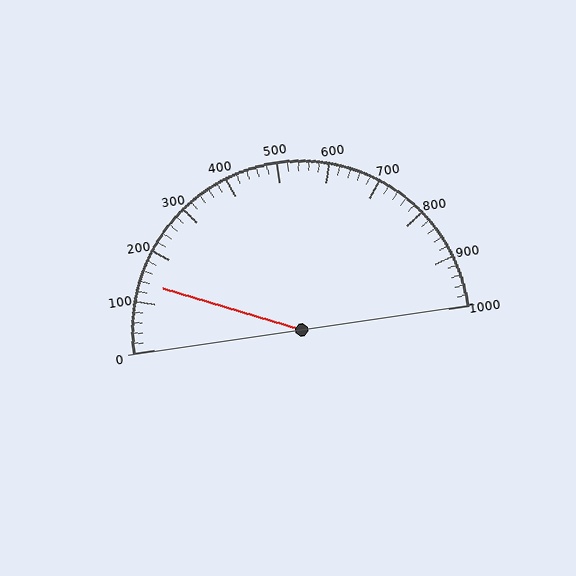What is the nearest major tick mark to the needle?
The nearest major tick mark is 100.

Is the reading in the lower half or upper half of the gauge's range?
The reading is in the lower half of the range (0 to 1000).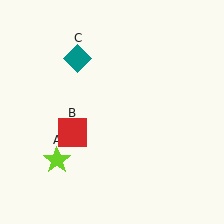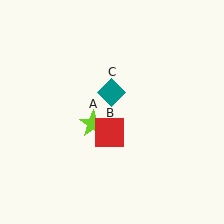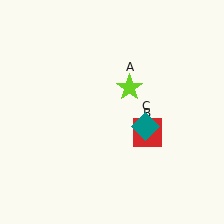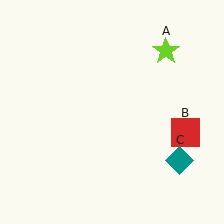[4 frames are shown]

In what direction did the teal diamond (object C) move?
The teal diamond (object C) moved down and to the right.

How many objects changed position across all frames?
3 objects changed position: lime star (object A), red square (object B), teal diamond (object C).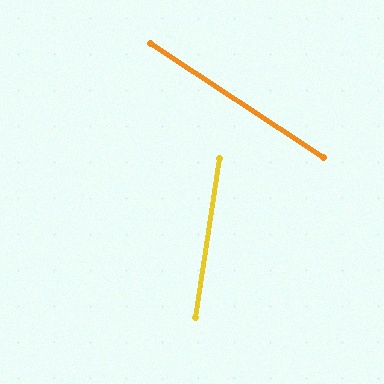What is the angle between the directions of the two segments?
Approximately 65 degrees.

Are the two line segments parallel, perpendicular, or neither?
Neither parallel nor perpendicular — they differ by about 65°.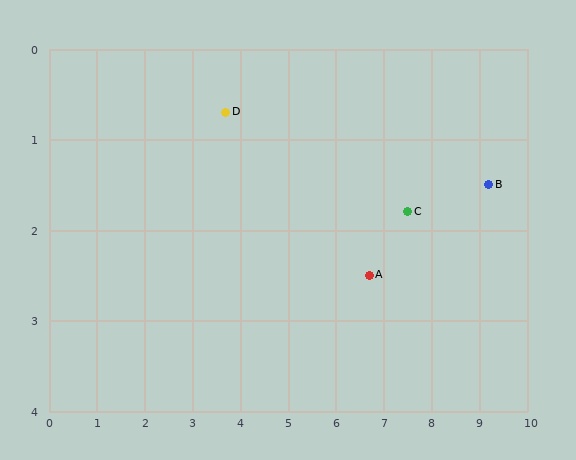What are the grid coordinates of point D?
Point D is at approximately (3.7, 0.7).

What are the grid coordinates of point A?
Point A is at approximately (6.7, 2.5).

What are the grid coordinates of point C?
Point C is at approximately (7.5, 1.8).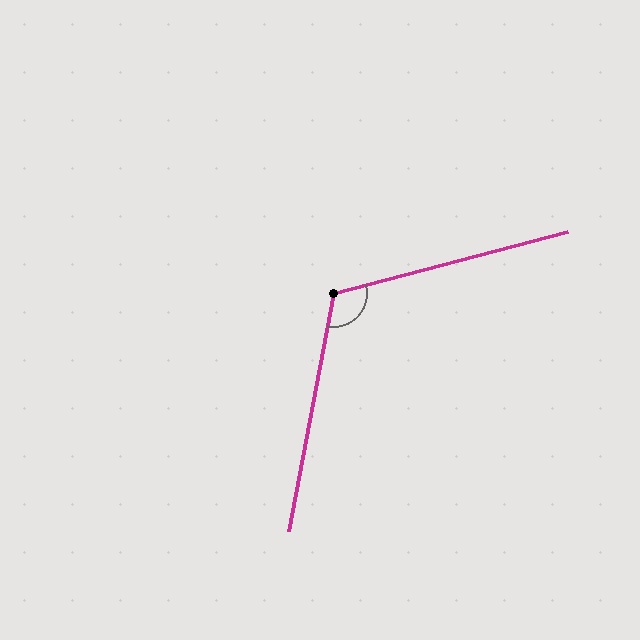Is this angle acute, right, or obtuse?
It is obtuse.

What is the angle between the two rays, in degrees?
Approximately 116 degrees.